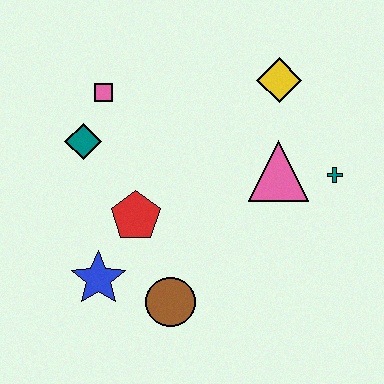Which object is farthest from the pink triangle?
The blue star is farthest from the pink triangle.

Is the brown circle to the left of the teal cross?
Yes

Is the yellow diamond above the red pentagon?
Yes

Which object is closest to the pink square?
The teal diamond is closest to the pink square.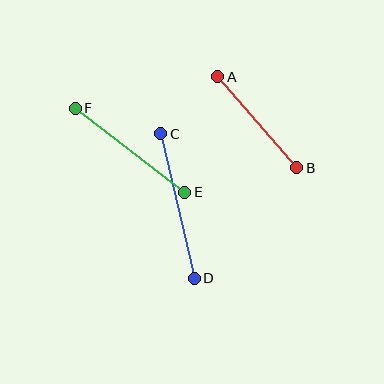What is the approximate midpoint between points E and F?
The midpoint is at approximately (130, 150) pixels.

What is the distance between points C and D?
The distance is approximately 148 pixels.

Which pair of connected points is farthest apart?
Points C and D are farthest apart.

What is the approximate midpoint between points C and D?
The midpoint is at approximately (177, 206) pixels.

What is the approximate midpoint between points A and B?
The midpoint is at approximately (257, 122) pixels.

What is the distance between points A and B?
The distance is approximately 120 pixels.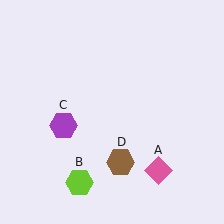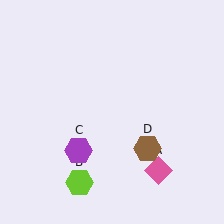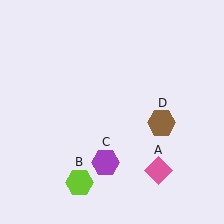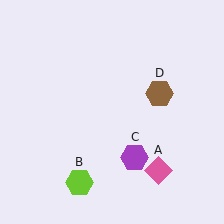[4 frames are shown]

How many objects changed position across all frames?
2 objects changed position: purple hexagon (object C), brown hexagon (object D).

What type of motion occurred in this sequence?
The purple hexagon (object C), brown hexagon (object D) rotated counterclockwise around the center of the scene.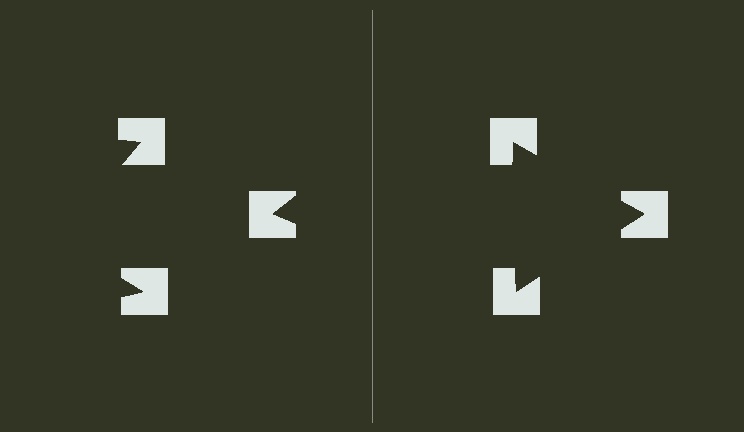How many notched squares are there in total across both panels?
6 — 3 on each side.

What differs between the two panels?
The notched squares are positioned identically on both sides; only the wedge orientations differ. On the right they align to a triangle; on the left they are misaligned.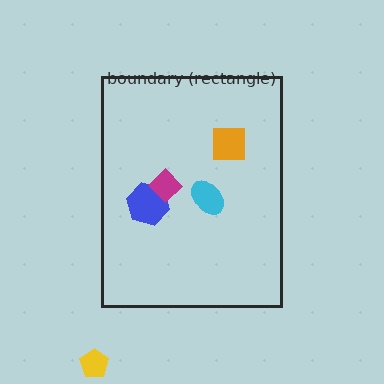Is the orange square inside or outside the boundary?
Inside.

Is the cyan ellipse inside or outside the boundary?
Inside.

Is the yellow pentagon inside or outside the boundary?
Outside.